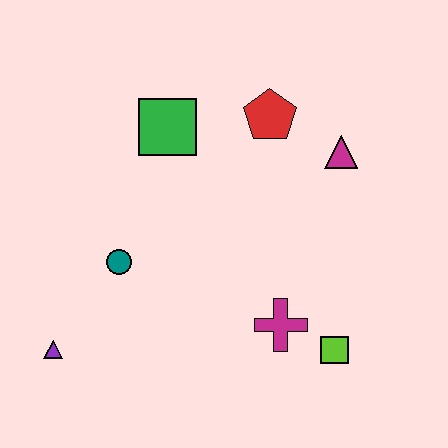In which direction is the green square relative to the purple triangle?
The green square is above the purple triangle.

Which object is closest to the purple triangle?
The teal circle is closest to the purple triangle.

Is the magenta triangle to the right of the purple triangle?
Yes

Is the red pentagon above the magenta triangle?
Yes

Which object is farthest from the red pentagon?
The purple triangle is farthest from the red pentagon.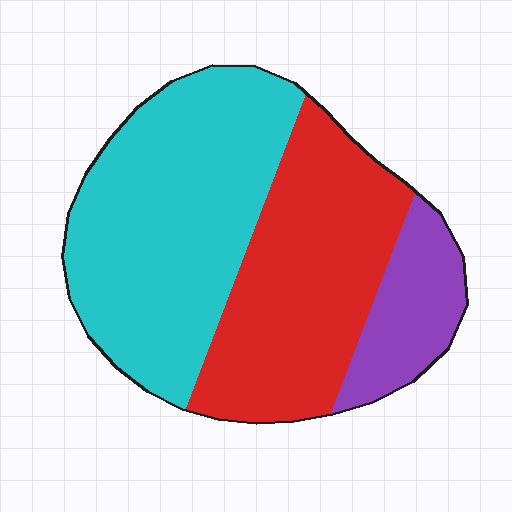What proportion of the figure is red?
Red takes up about three eighths (3/8) of the figure.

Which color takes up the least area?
Purple, at roughly 15%.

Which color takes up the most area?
Cyan, at roughly 50%.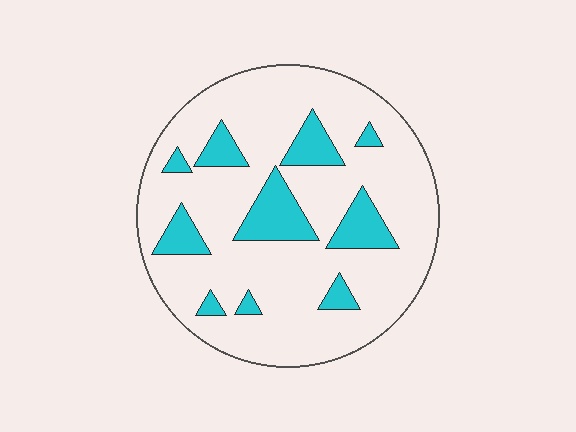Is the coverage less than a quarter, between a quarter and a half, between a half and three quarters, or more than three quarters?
Less than a quarter.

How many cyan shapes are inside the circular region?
10.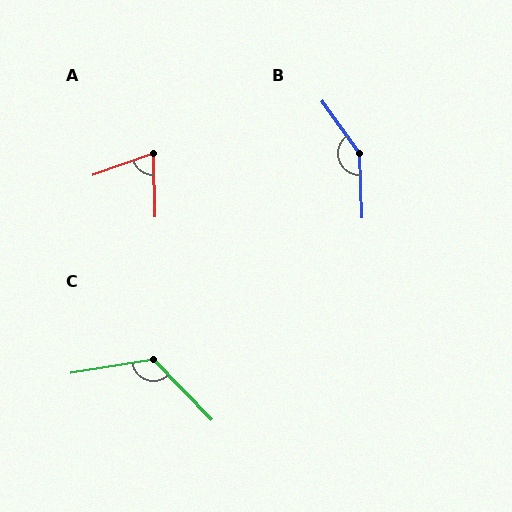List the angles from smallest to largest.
A (72°), C (125°), B (147°).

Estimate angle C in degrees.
Approximately 125 degrees.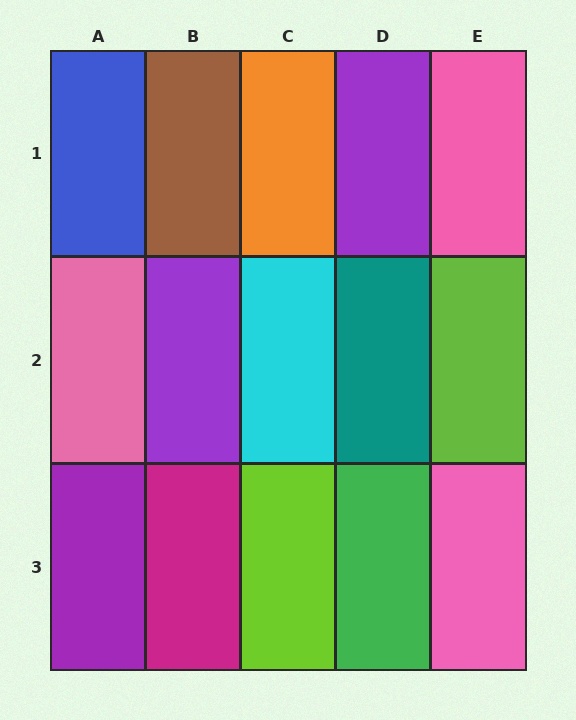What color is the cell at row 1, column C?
Orange.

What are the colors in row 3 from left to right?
Purple, magenta, lime, green, pink.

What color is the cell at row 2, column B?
Purple.